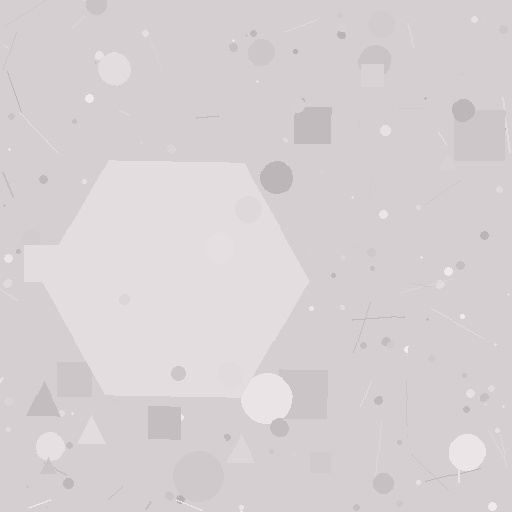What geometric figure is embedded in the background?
A hexagon is embedded in the background.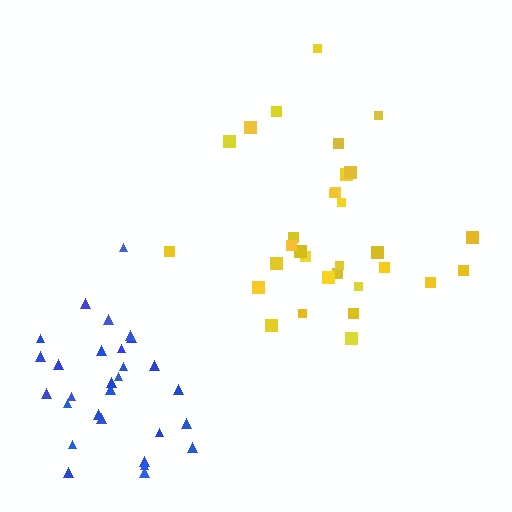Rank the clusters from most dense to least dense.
blue, yellow.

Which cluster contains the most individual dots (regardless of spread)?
Yellow (31).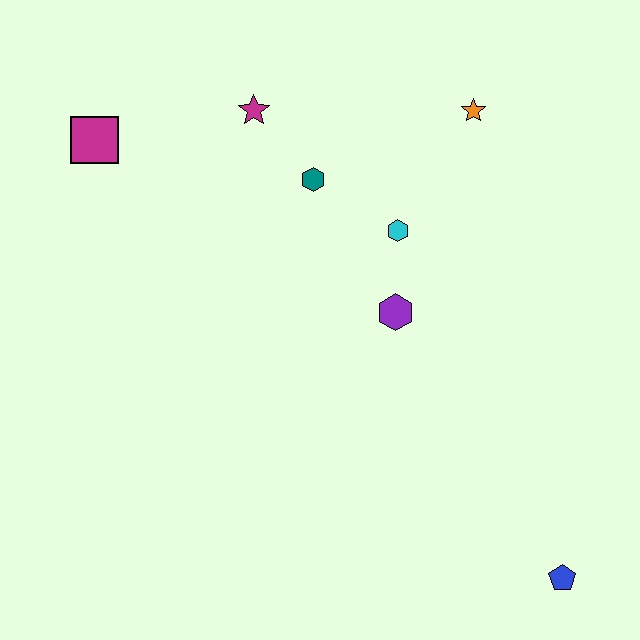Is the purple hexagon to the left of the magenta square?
No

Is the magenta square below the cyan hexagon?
No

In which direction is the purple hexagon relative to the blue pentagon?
The purple hexagon is above the blue pentagon.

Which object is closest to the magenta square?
The magenta star is closest to the magenta square.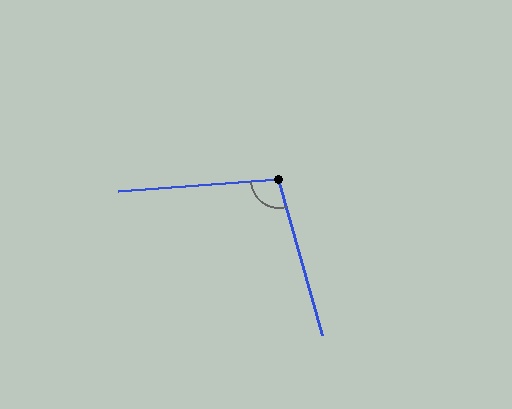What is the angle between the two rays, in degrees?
Approximately 101 degrees.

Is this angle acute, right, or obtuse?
It is obtuse.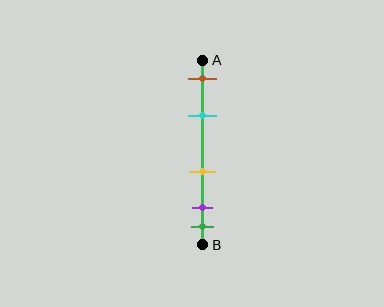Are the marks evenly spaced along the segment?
No, the marks are not evenly spaced.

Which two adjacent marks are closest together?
The purple and green marks are the closest adjacent pair.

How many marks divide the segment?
There are 5 marks dividing the segment.